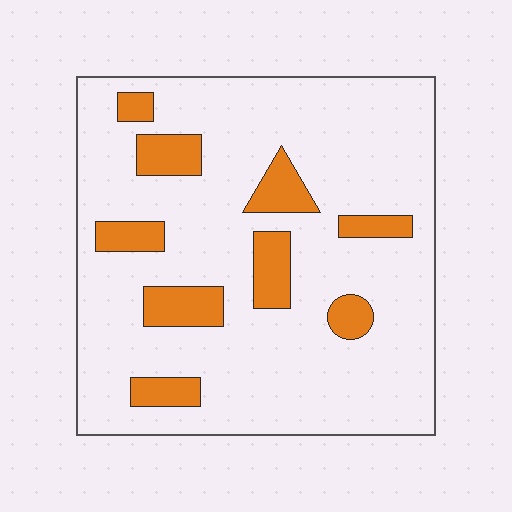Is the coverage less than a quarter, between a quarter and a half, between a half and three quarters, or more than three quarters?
Less than a quarter.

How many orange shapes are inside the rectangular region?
9.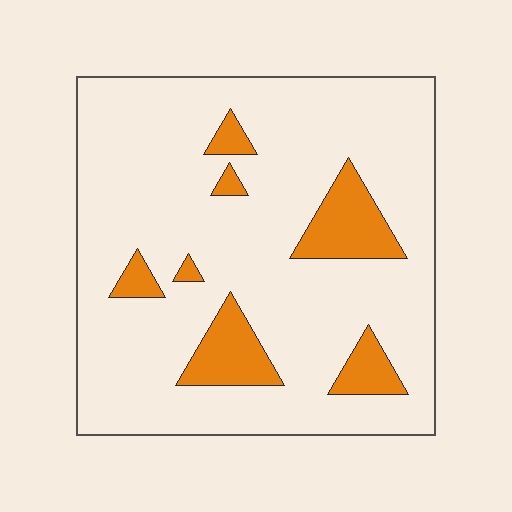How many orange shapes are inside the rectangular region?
7.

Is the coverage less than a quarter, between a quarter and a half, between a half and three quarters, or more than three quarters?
Less than a quarter.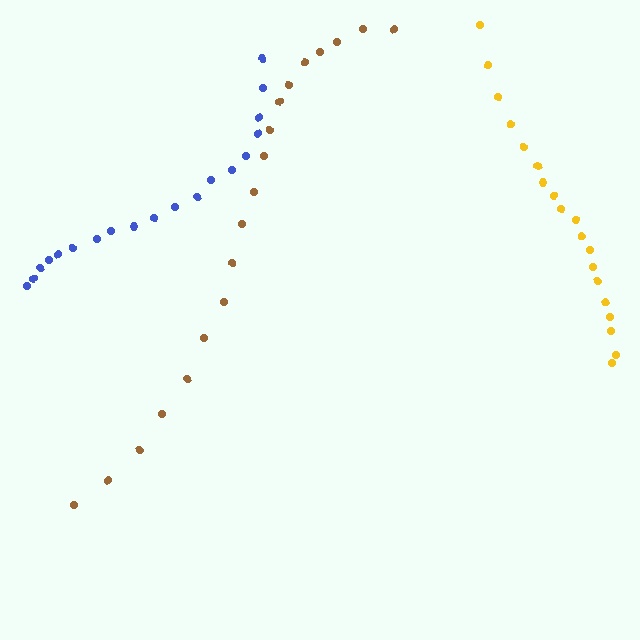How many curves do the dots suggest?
There are 3 distinct paths.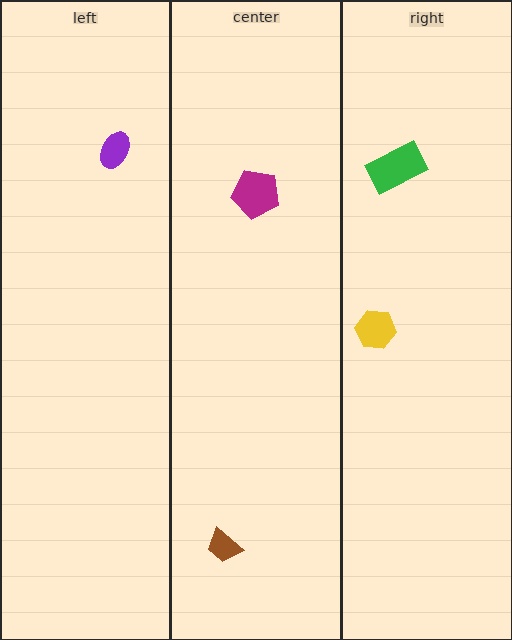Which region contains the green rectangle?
The right region.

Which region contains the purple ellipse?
The left region.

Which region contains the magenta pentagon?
The center region.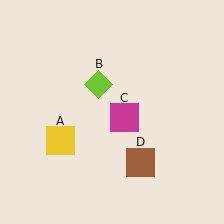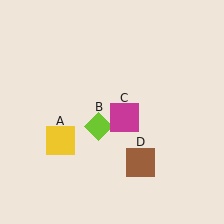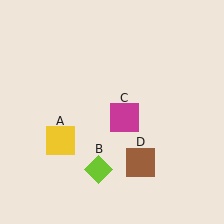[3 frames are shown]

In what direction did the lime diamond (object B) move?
The lime diamond (object B) moved down.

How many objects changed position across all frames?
1 object changed position: lime diamond (object B).